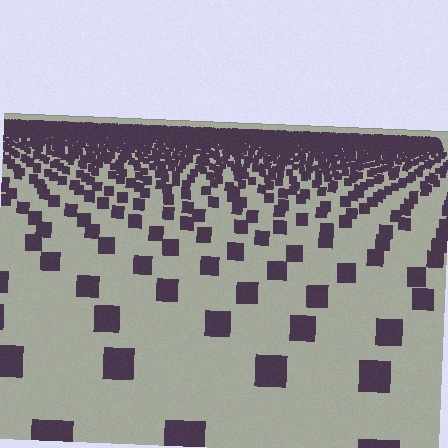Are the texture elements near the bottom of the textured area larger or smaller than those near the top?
Larger. Near the bottom, elements are closer to the viewer and appear at a bigger on-screen size.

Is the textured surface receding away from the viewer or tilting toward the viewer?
The surface is receding away from the viewer. Texture elements get smaller and denser toward the top.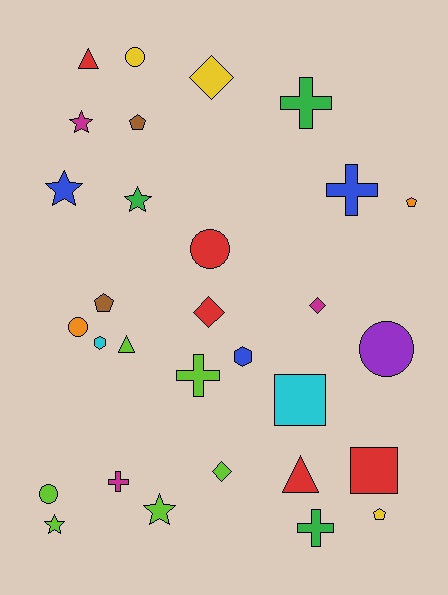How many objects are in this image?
There are 30 objects.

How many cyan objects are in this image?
There are 2 cyan objects.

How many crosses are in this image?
There are 5 crosses.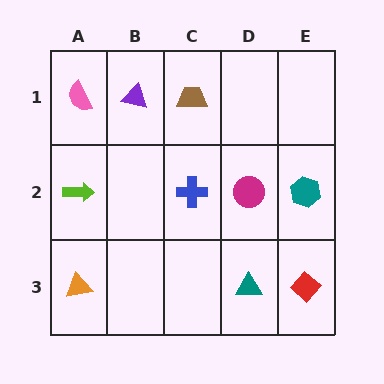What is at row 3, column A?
An orange triangle.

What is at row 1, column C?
A brown trapezoid.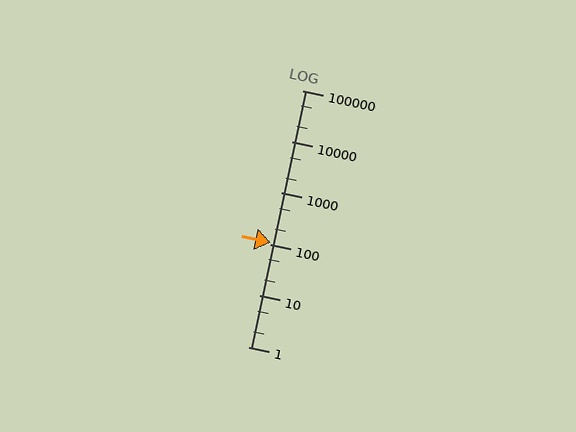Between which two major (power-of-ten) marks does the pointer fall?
The pointer is between 100 and 1000.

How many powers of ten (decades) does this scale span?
The scale spans 5 decades, from 1 to 100000.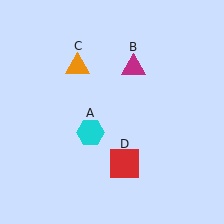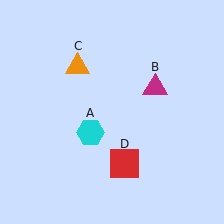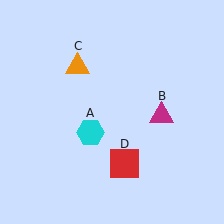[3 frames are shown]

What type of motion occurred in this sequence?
The magenta triangle (object B) rotated clockwise around the center of the scene.